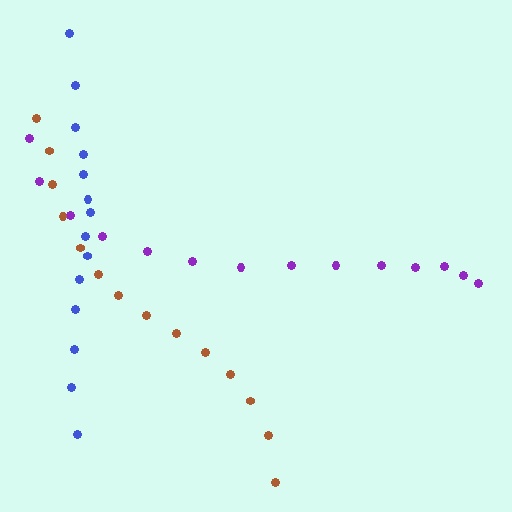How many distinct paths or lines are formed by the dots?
There are 3 distinct paths.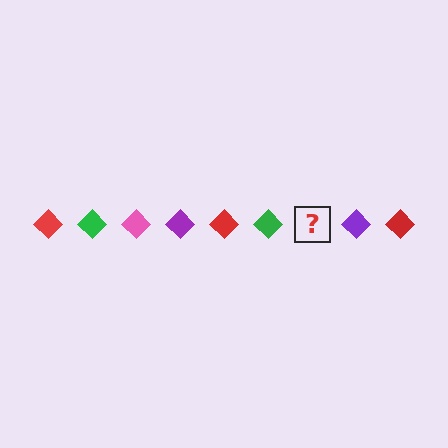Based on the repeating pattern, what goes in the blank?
The blank should be a pink diamond.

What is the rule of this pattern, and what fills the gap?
The rule is that the pattern cycles through red, green, pink, purple diamonds. The gap should be filled with a pink diamond.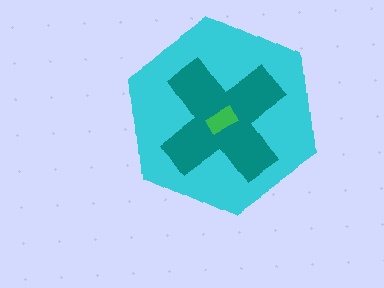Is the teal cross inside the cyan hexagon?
Yes.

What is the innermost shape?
The green rectangle.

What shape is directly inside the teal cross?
The green rectangle.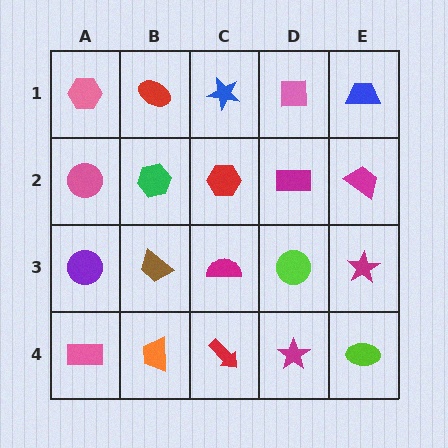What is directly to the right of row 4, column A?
An orange trapezoid.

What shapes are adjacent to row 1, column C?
A red hexagon (row 2, column C), a red ellipse (row 1, column B), a pink square (row 1, column D).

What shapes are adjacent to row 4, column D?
A lime circle (row 3, column D), a red arrow (row 4, column C), a lime ellipse (row 4, column E).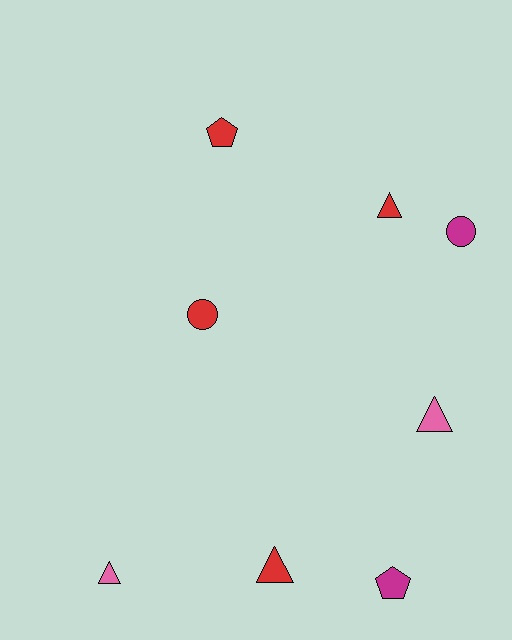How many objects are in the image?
There are 8 objects.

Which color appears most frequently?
Red, with 4 objects.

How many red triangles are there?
There are 2 red triangles.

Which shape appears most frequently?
Triangle, with 4 objects.